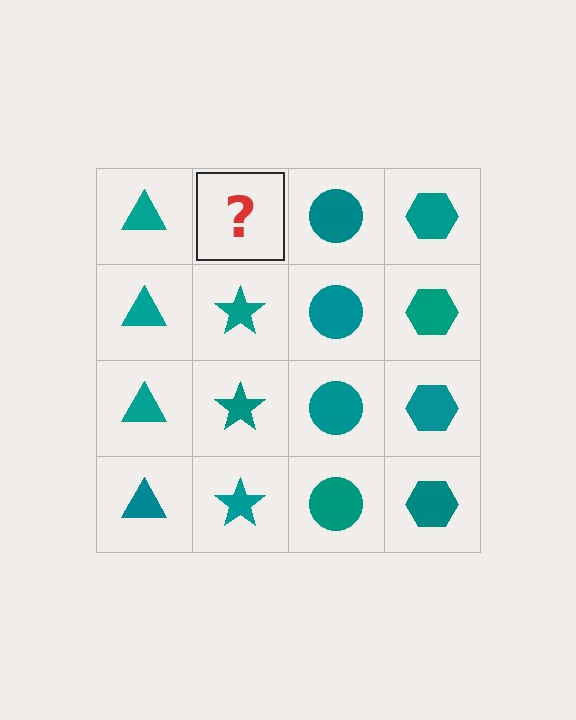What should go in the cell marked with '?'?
The missing cell should contain a teal star.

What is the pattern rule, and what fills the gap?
The rule is that each column has a consistent shape. The gap should be filled with a teal star.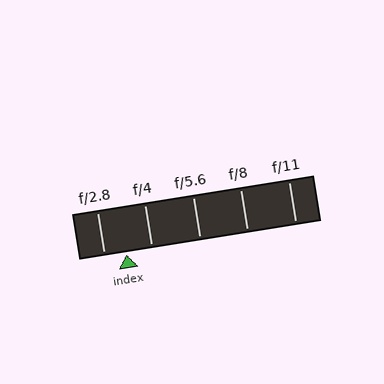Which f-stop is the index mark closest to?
The index mark is closest to f/2.8.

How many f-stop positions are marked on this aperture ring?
There are 5 f-stop positions marked.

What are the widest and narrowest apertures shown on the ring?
The widest aperture shown is f/2.8 and the narrowest is f/11.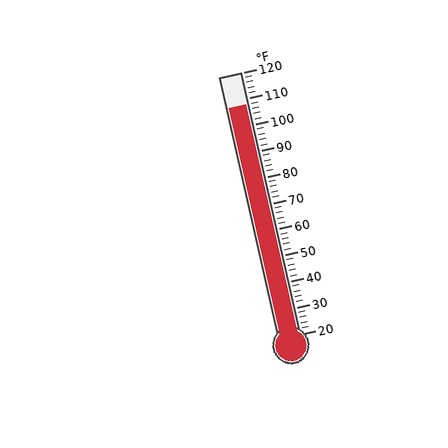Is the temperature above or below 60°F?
The temperature is above 60°F.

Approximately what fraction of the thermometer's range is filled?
The thermometer is filled to approximately 90% of its range.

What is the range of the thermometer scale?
The thermometer scale ranges from 20°F to 120°F.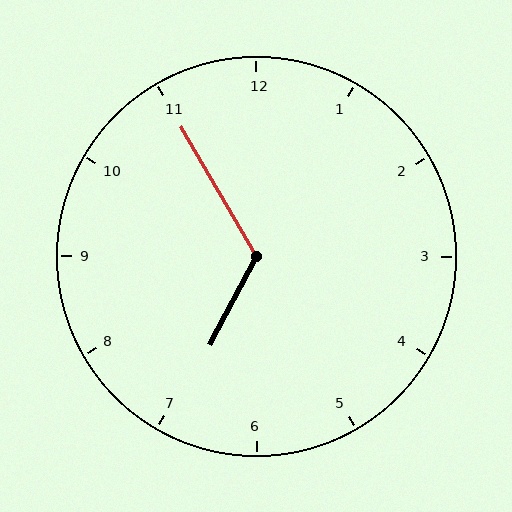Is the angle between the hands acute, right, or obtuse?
It is obtuse.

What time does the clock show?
6:55.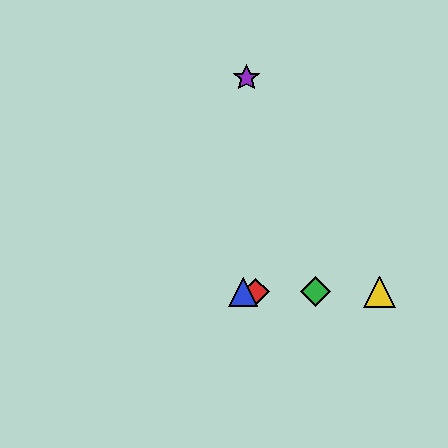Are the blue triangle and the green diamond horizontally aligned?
Yes, both are at y≈292.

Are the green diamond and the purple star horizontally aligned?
No, the green diamond is at y≈292 and the purple star is at y≈78.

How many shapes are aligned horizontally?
4 shapes (the red diamond, the blue triangle, the green diamond, the yellow triangle) are aligned horizontally.